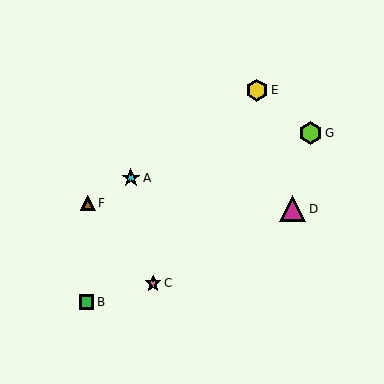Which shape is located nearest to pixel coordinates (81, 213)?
The brown triangle (labeled F) at (88, 203) is nearest to that location.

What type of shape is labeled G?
Shape G is a lime hexagon.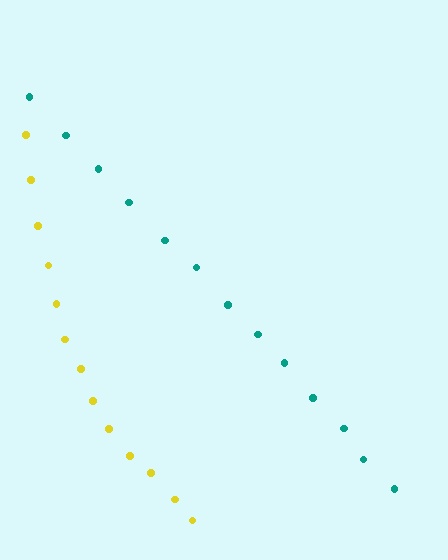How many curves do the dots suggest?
There are 2 distinct paths.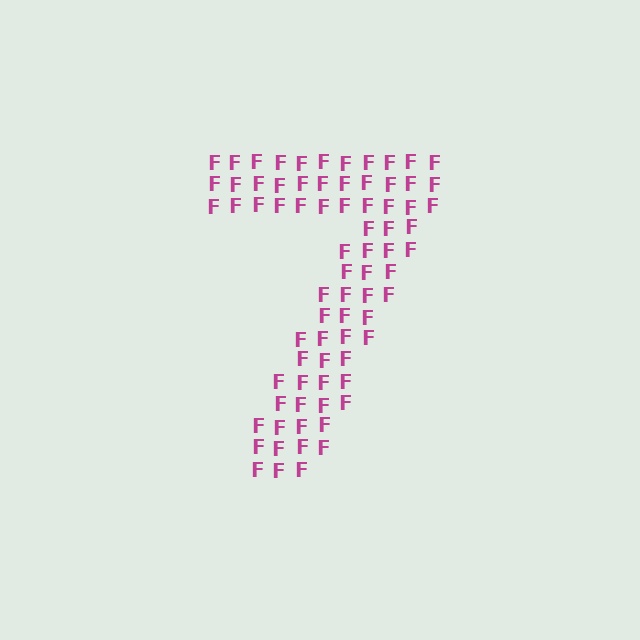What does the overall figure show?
The overall figure shows the digit 7.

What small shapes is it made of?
It is made of small letter F's.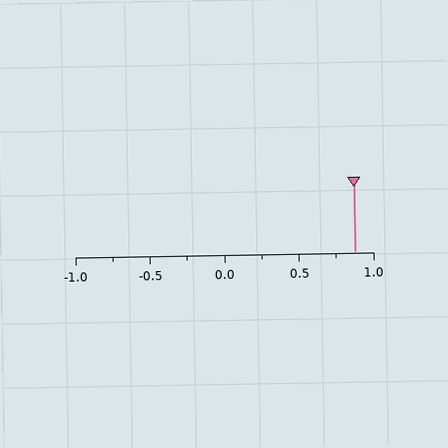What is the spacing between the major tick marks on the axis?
The major ticks are spaced 0.5 apart.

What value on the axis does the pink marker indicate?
The marker indicates approximately 0.88.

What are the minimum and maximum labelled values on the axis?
The axis runs from -1.0 to 1.0.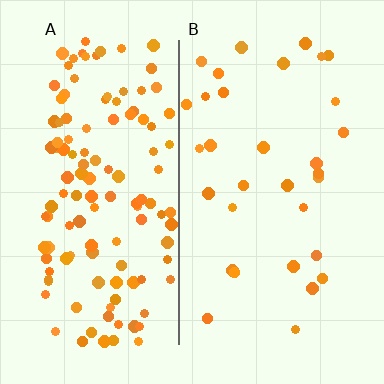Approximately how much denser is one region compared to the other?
Approximately 3.9× — region A over region B.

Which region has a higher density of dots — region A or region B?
A (the left).